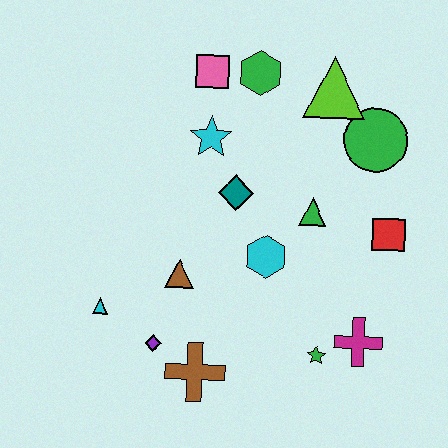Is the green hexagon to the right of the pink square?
Yes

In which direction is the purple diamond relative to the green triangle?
The purple diamond is to the left of the green triangle.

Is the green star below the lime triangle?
Yes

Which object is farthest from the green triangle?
The cyan triangle is farthest from the green triangle.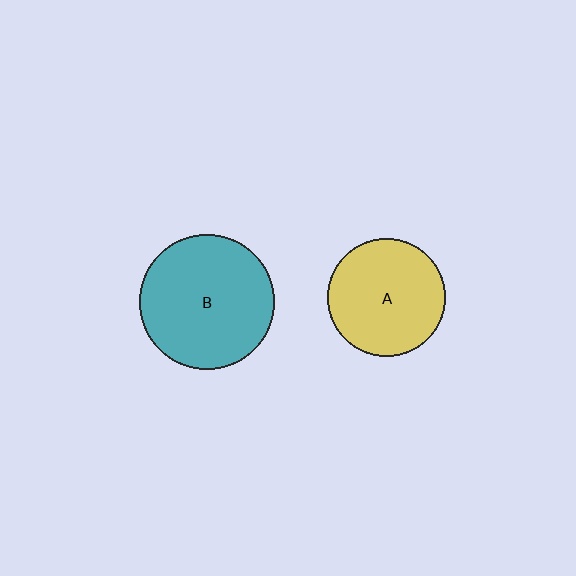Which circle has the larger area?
Circle B (teal).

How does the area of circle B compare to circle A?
Approximately 1.3 times.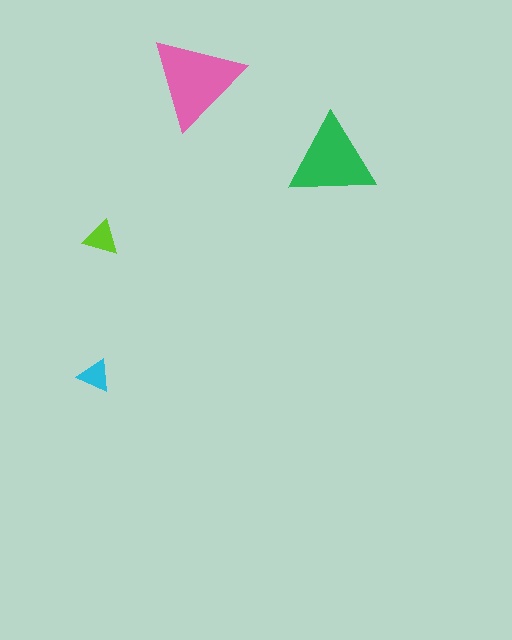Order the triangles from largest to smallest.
the pink one, the green one, the lime one, the cyan one.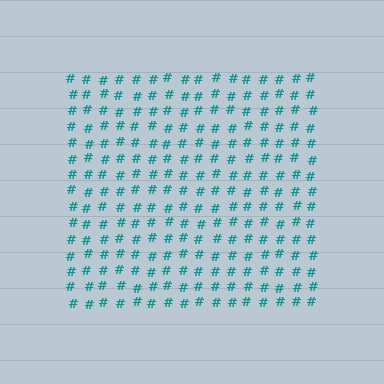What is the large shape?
The large shape is a square.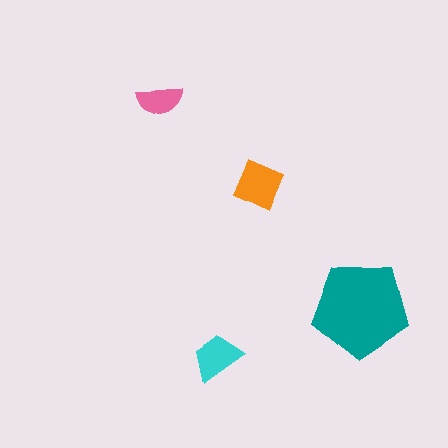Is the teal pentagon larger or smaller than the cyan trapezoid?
Larger.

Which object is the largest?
The teal pentagon.